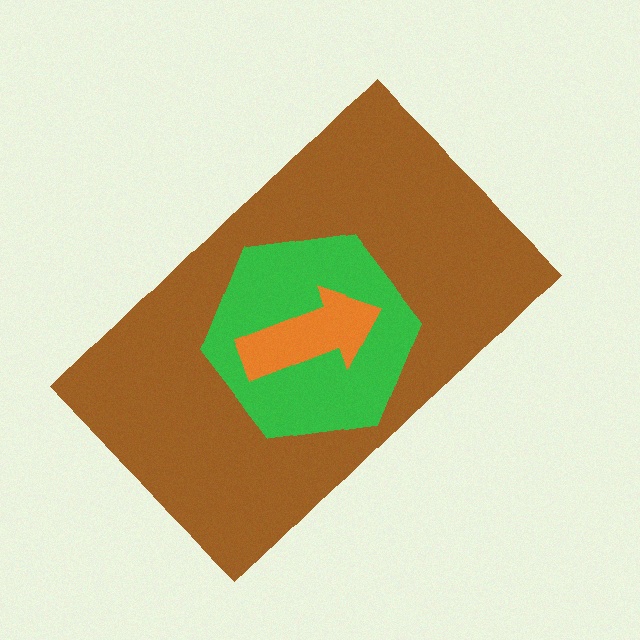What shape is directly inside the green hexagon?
The orange arrow.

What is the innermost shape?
The orange arrow.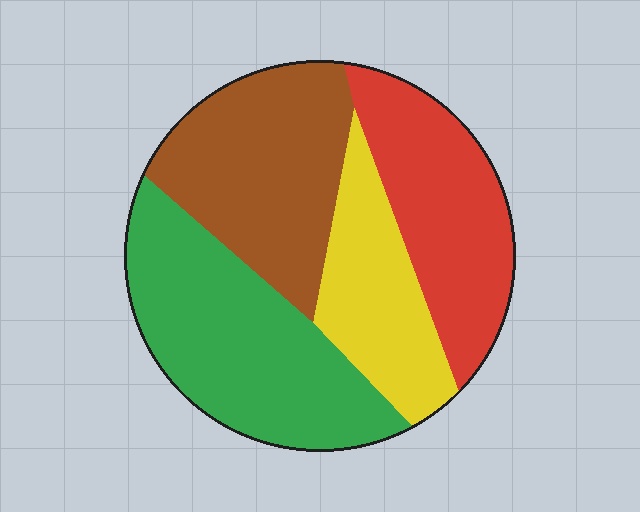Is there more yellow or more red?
Red.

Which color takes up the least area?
Yellow, at roughly 20%.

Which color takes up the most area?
Green, at roughly 30%.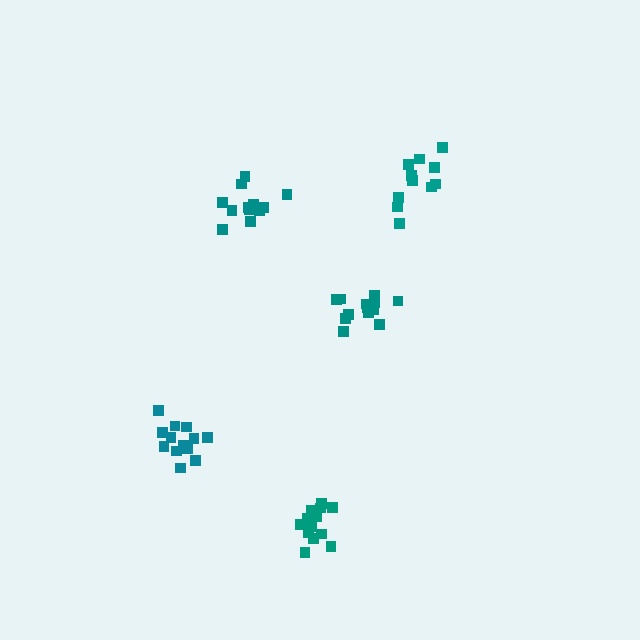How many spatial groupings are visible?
There are 5 spatial groupings.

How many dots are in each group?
Group 1: 14 dots, Group 2: 11 dots, Group 3: 13 dots, Group 4: 13 dots, Group 5: 13 dots (64 total).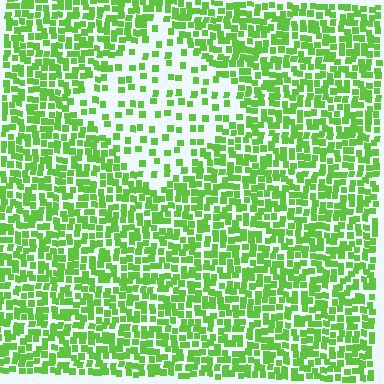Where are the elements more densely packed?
The elements are more densely packed outside the diamond boundary.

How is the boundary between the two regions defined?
The boundary is defined by a change in element density (approximately 2.6x ratio). All elements are the same color, size, and shape.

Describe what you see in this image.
The image contains small lime elements arranged at two different densities. A diamond-shaped region is visible where the elements are less densely packed than the surrounding area.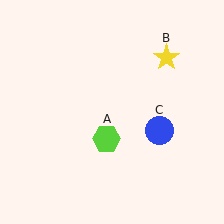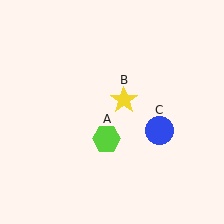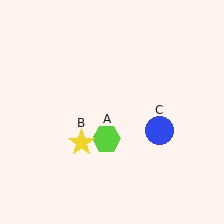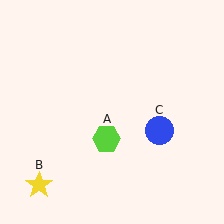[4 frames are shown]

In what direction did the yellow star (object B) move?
The yellow star (object B) moved down and to the left.